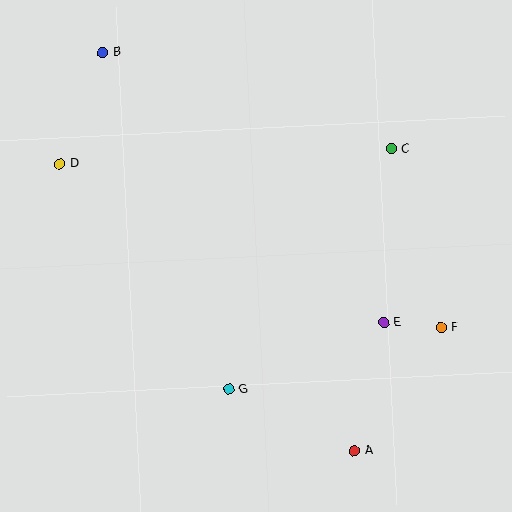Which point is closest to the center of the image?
Point G at (229, 389) is closest to the center.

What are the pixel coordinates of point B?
Point B is at (102, 52).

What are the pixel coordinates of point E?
Point E is at (384, 323).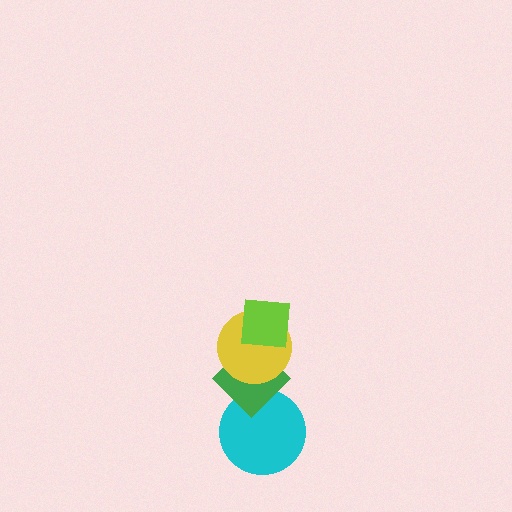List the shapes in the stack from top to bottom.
From top to bottom: the lime square, the yellow circle, the green diamond, the cyan circle.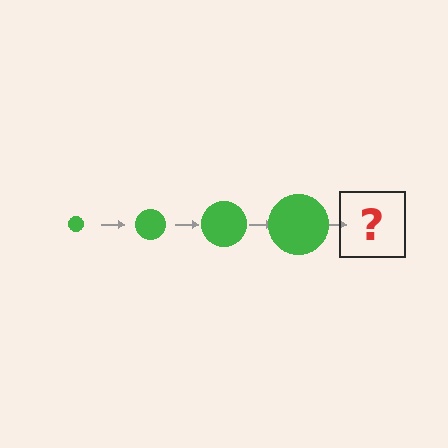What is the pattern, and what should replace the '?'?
The pattern is that the circle gets progressively larger each step. The '?' should be a green circle, larger than the previous one.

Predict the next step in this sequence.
The next step is a green circle, larger than the previous one.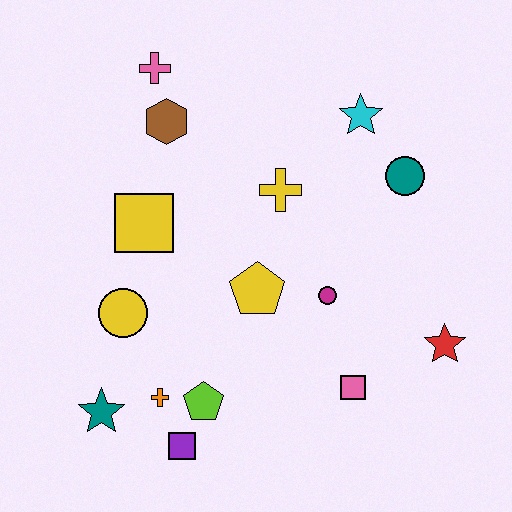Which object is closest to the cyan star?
The teal circle is closest to the cyan star.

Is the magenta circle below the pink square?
No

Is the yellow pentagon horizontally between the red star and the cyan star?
No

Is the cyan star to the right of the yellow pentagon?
Yes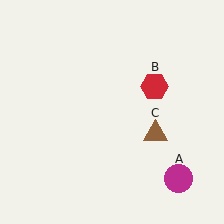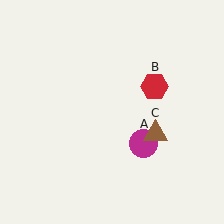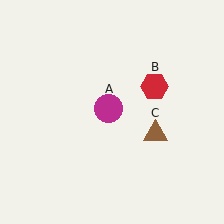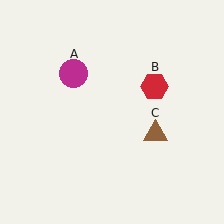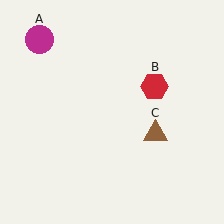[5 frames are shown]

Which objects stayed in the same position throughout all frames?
Red hexagon (object B) and brown triangle (object C) remained stationary.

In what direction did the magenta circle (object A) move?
The magenta circle (object A) moved up and to the left.